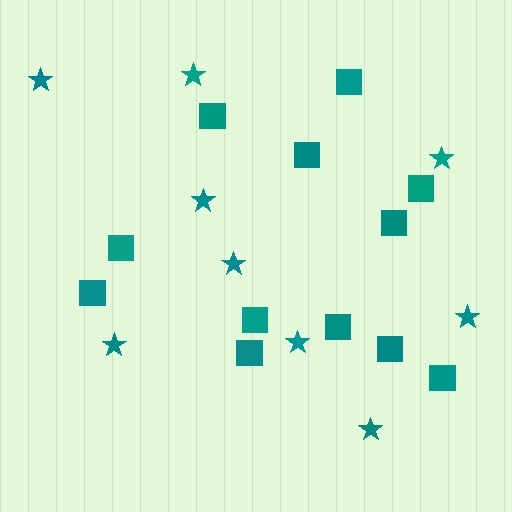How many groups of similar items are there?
There are 2 groups: one group of squares (12) and one group of stars (9).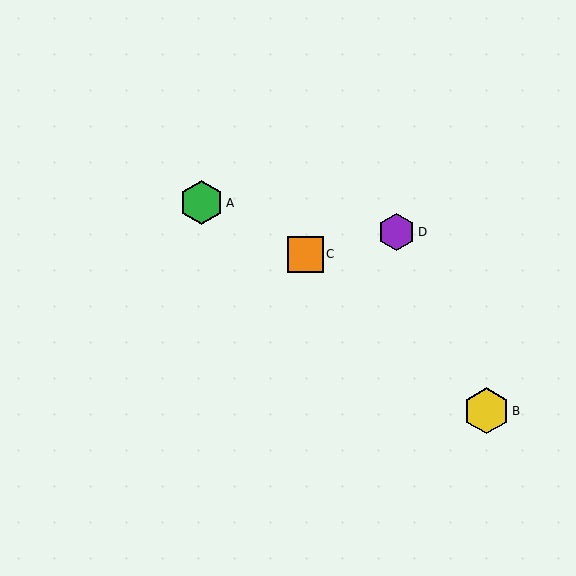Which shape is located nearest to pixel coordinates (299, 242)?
The orange square (labeled C) at (305, 254) is nearest to that location.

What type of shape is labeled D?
Shape D is a purple hexagon.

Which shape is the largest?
The yellow hexagon (labeled B) is the largest.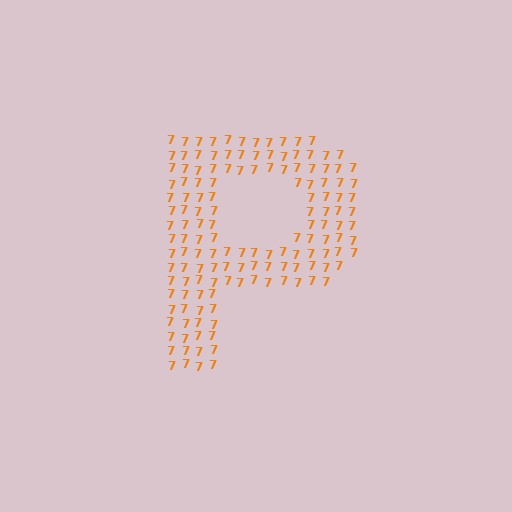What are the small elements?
The small elements are digit 7's.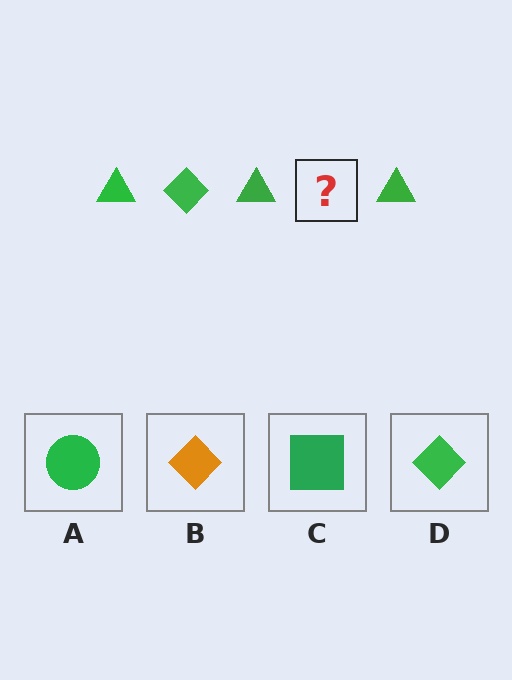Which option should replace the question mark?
Option D.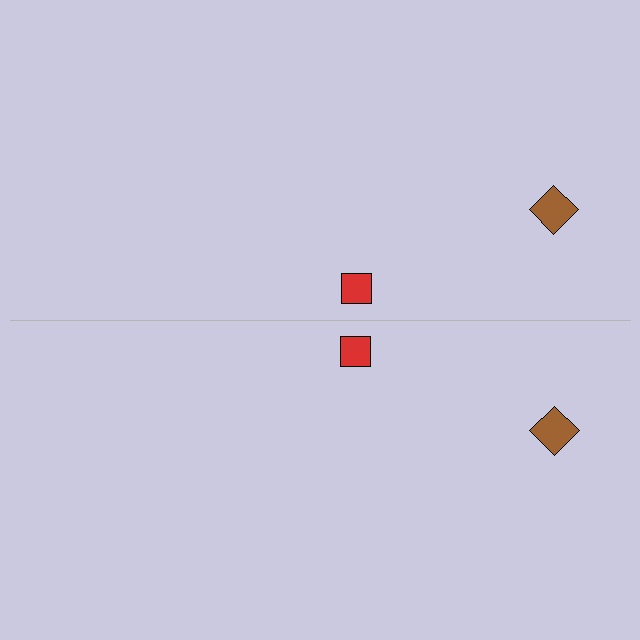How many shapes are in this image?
There are 4 shapes in this image.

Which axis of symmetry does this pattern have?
The pattern has a horizontal axis of symmetry running through the center of the image.